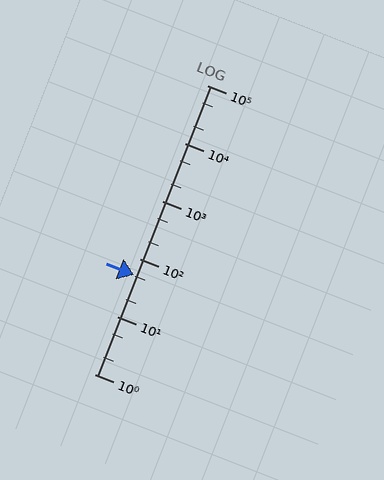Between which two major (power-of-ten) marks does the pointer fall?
The pointer is between 10 and 100.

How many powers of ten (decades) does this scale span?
The scale spans 5 decades, from 1 to 100000.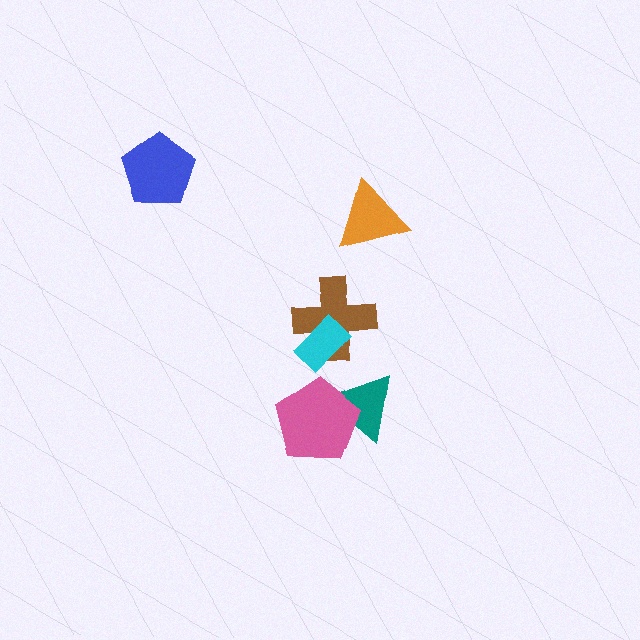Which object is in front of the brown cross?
The cyan rectangle is in front of the brown cross.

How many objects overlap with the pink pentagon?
1 object overlaps with the pink pentagon.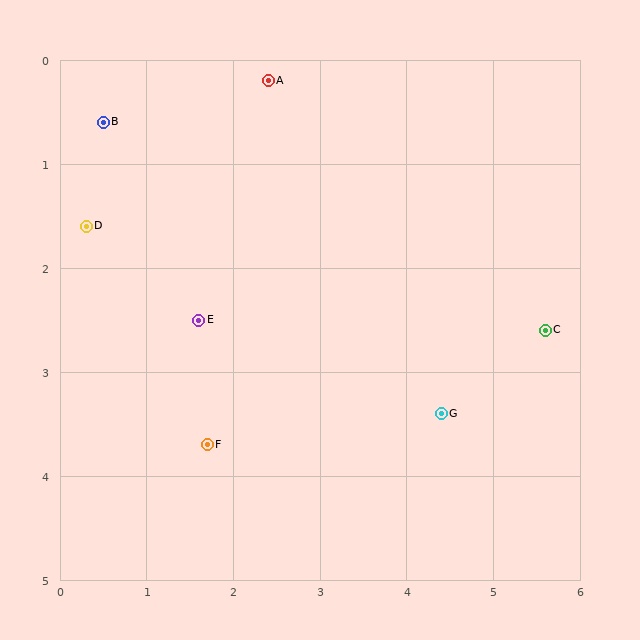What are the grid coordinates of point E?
Point E is at approximately (1.6, 2.5).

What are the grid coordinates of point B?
Point B is at approximately (0.5, 0.6).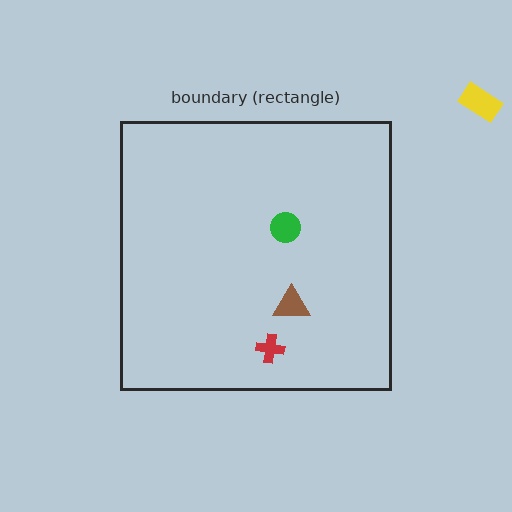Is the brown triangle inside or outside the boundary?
Inside.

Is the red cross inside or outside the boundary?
Inside.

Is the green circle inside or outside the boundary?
Inside.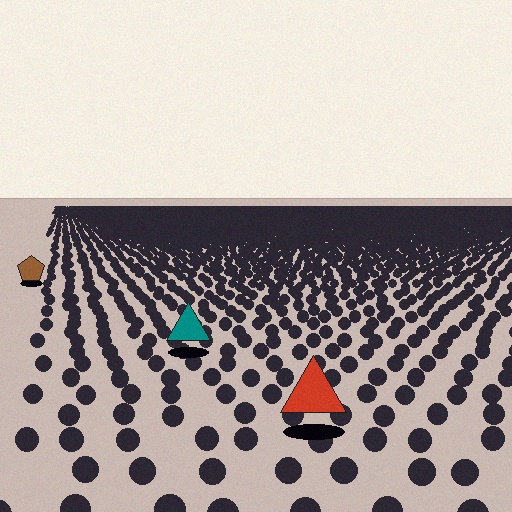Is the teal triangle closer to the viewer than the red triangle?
No. The red triangle is closer — you can tell from the texture gradient: the ground texture is coarser near it.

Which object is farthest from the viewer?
The brown pentagon is farthest from the viewer. It appears smaller and the ground texture around it is denser.